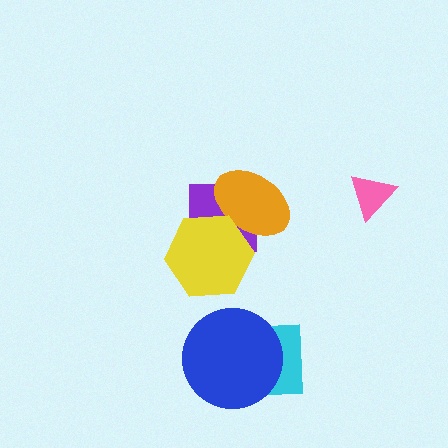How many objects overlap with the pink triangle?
0 objects overlap with the pink triangle.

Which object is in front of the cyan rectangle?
The blue circle is in front of the cyan rectangle.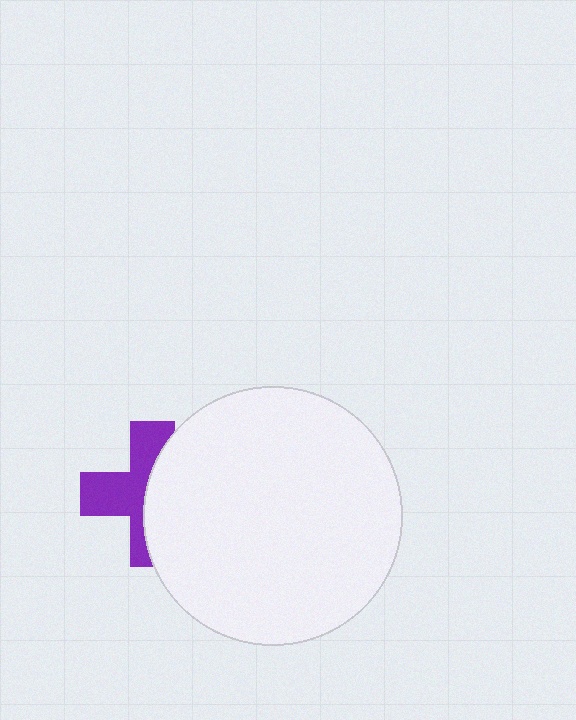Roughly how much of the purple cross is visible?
About half of it is visible (roughly 50%).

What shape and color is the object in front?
The object in front is a white circle.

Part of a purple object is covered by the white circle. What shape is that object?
It is a cross.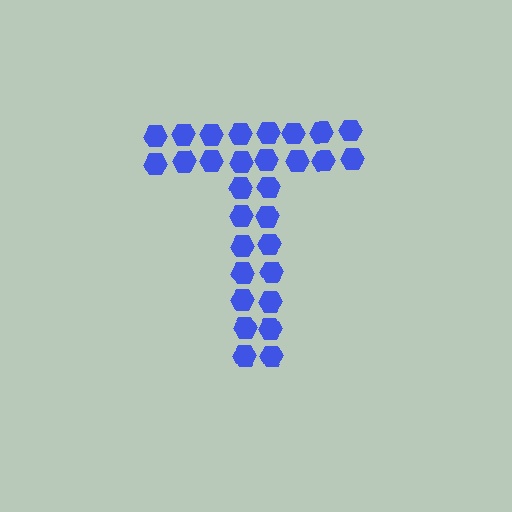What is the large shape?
The large shape is the letter T.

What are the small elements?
The small elements are hexagons.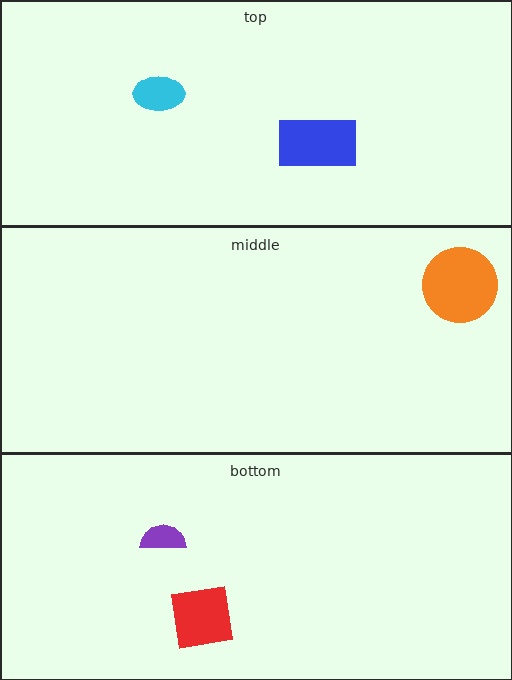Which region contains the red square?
The bottom region.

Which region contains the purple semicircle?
The bottom region.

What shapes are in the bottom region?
The purple semicircle, the red square.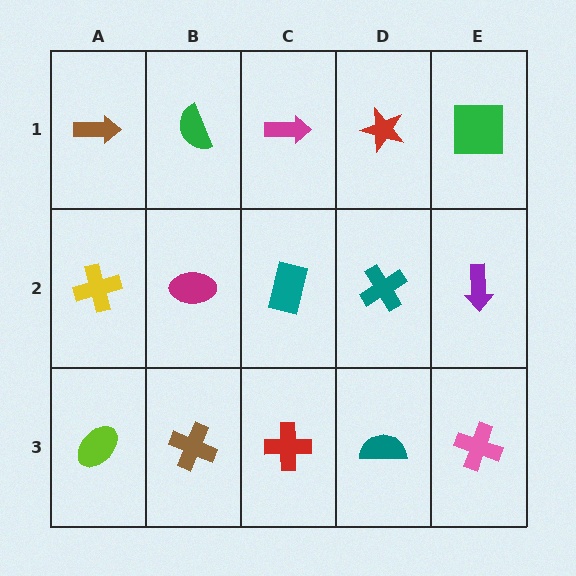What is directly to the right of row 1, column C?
A red star.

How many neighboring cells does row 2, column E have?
3.